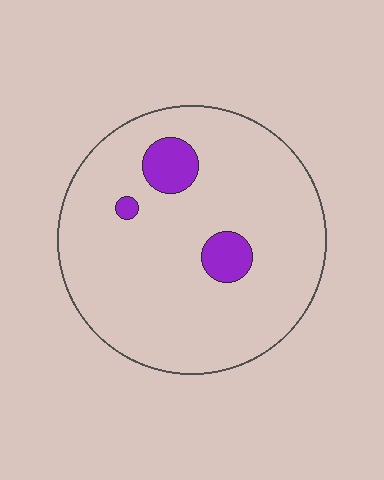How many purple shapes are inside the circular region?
3.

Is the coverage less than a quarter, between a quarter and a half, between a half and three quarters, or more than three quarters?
Less than a quarter.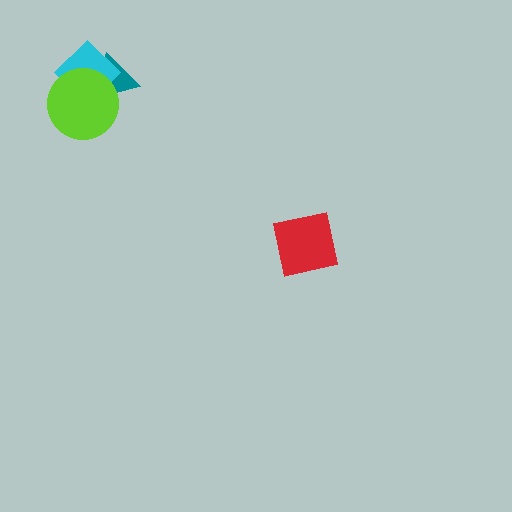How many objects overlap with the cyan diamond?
2 objects overlap with the cyan diamond.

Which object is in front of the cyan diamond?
The lime circle is in front of the cyan diamond.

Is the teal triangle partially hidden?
Yes, it is partially covered by another shape.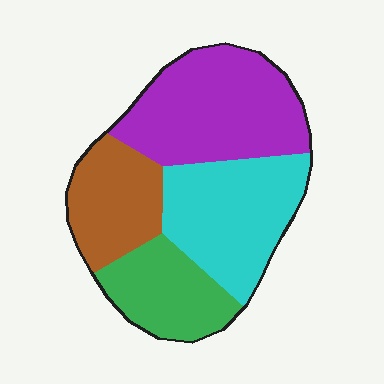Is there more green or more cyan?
Cyan.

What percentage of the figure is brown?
Brown takes up about one fifth (1/5) of the figure.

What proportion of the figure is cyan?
Cyan covers roughly 30% of the figure.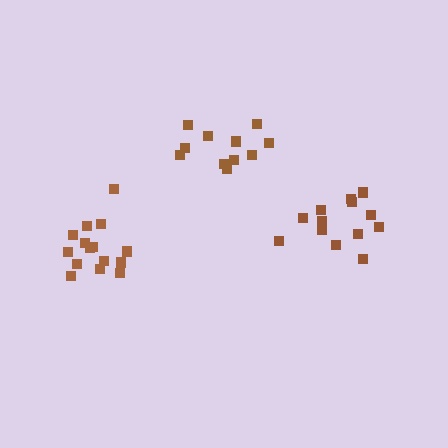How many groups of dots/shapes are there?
There are 3 groups.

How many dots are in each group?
Group 1: 13 dots, Group 2: 11 dots, Group 3: 16 dots (40 total).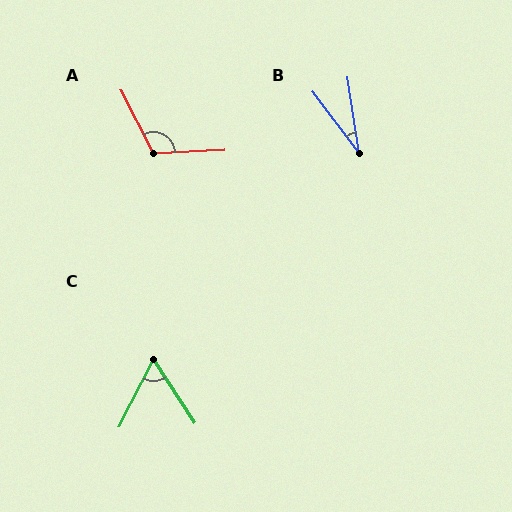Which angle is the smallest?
B, at approximately 28 degrees.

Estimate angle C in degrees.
Approximately 60 degrees.